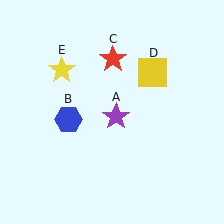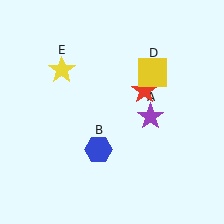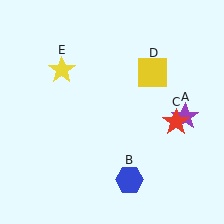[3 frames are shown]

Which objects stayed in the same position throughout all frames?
Yellow square (object D) and yellow star (object E) remained stationary.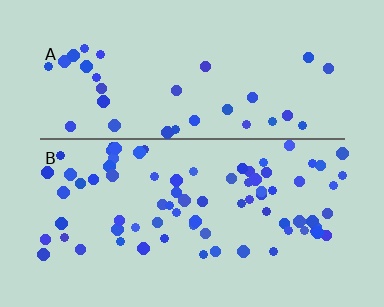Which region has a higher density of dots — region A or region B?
B (the bottom).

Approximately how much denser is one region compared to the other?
Approximately 2.3× — region B over region A.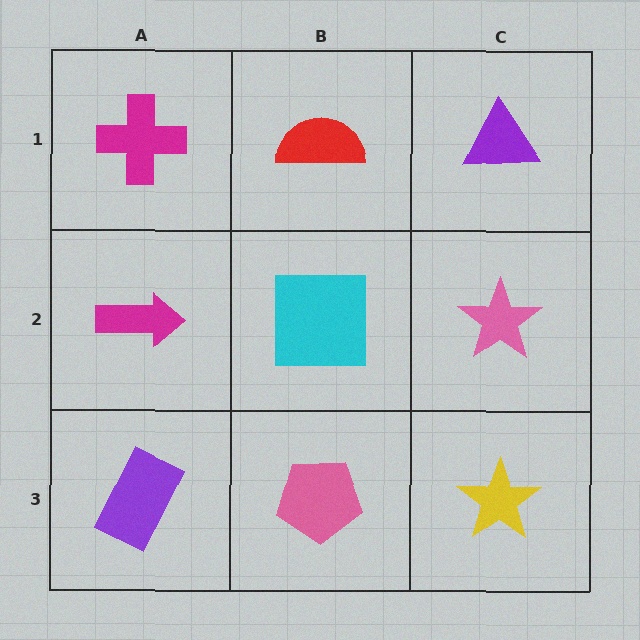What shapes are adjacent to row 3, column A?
A magenta arrow (row 2, column A), a pink pentagon (row 3, column B).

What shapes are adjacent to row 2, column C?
A purple triangle (row 1, column C), a yellow star (row 3, column C), a cyan square (row 2, column B).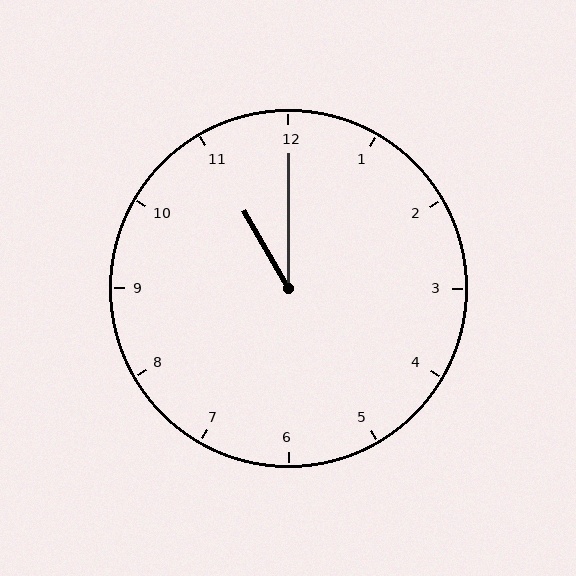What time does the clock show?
11:00.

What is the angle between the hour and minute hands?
Approximately 30 degrees.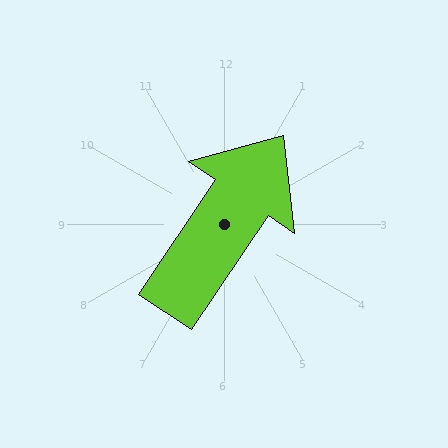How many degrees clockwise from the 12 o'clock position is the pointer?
Approximately 34 degrees.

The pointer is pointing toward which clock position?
Roughly 1 o'clock.